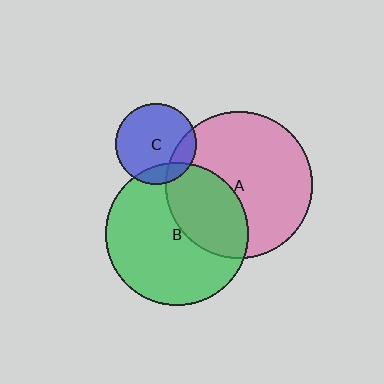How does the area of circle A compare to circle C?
Approximately 3.3 times.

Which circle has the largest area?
Circle A (pink).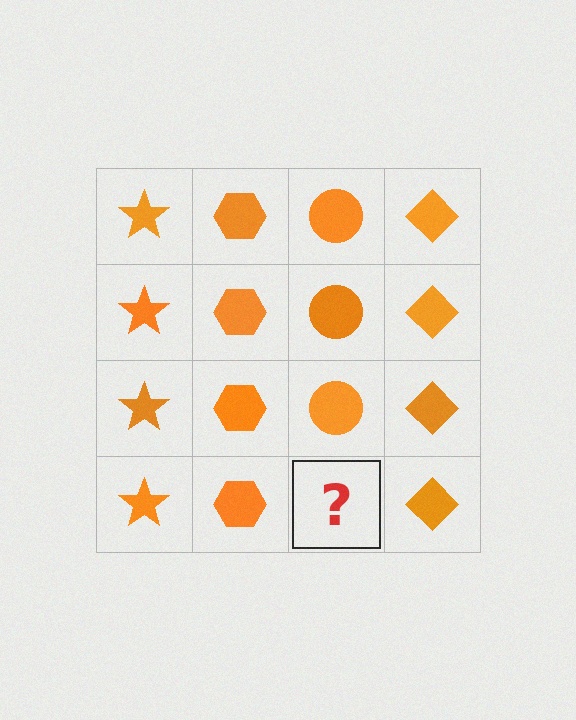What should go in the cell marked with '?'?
The missing cell should contain an orange circle.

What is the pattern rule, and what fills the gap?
The rule is that each column has a consistent shape. The gap should be filled with an orange circle.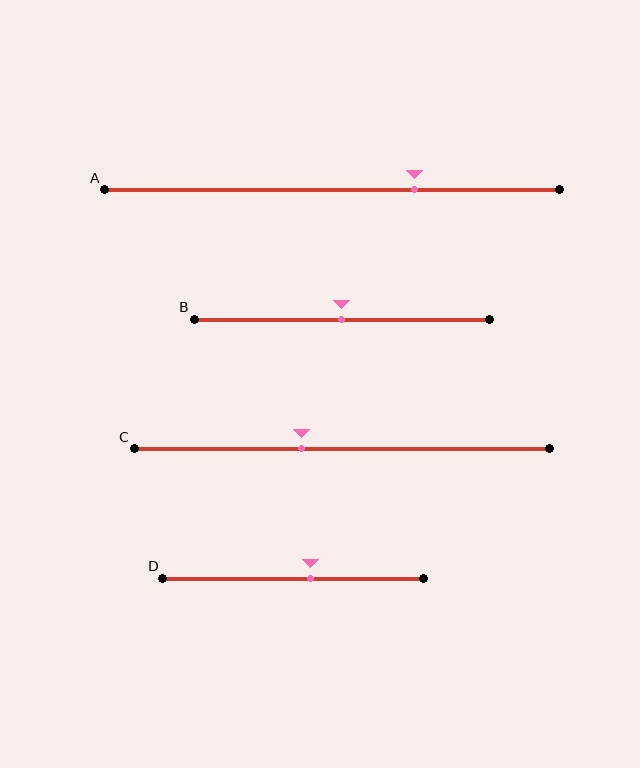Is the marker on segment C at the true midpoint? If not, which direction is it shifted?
No, the marker on segment C is shifted to the left by about 10% of the segment length.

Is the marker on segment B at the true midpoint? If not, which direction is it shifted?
Yes, the marker on segment B is at the true midpoint.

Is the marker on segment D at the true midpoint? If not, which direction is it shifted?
No, the marker on segment D is shifted to the right by about 7% of the segment length.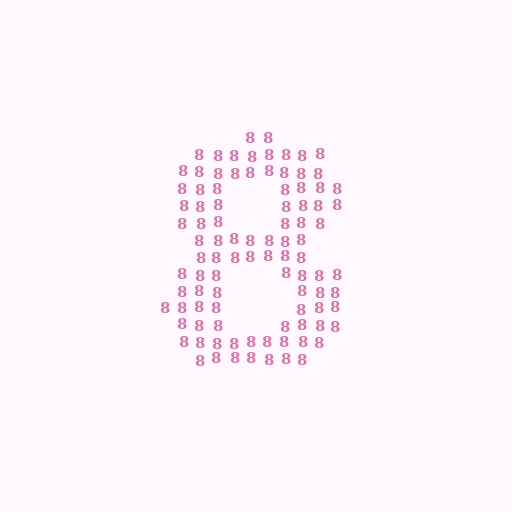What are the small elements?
The small elements are digit 8's.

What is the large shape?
The large shape is the digit 8.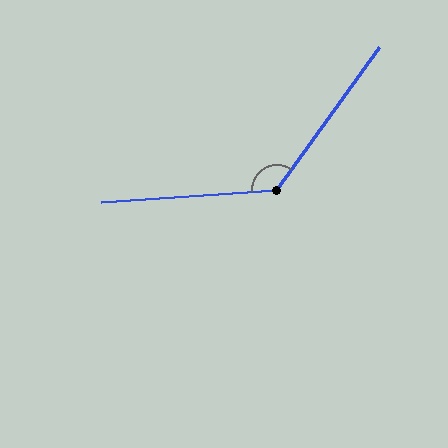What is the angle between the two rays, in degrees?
Approximately 130 degrees.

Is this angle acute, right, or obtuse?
It is obtuse.